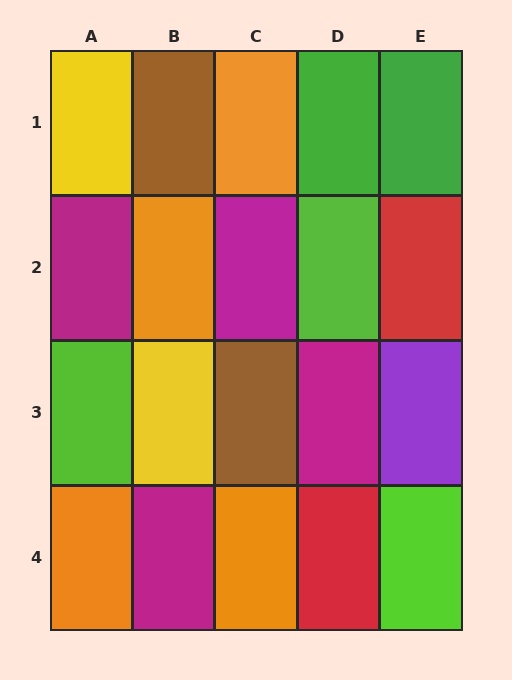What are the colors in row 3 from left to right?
Lime, yellow, brown, magenta, purple.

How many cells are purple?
1 cell is purple.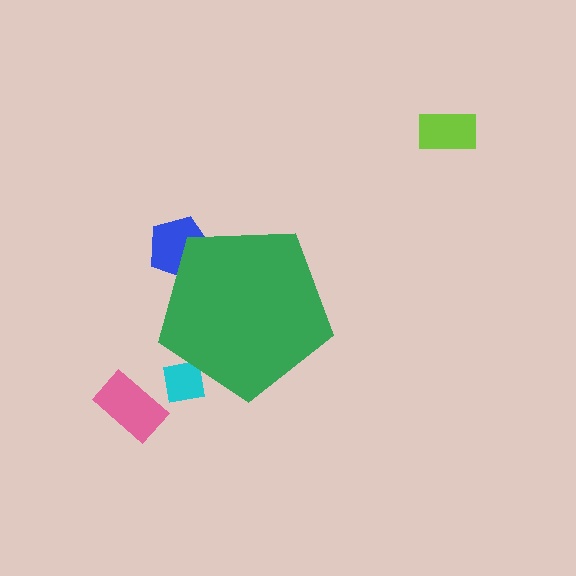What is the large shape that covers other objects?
A green pentagon.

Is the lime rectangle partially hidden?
No, the lime rectangle is fully visible.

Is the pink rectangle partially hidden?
No, the pink rectangle is fully visible.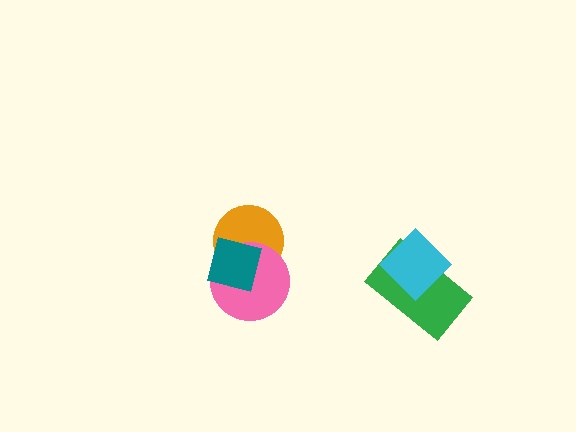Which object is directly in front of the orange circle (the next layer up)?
The pink circle is directly in front of the orange circle.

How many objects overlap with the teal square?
2 objects overlap with the teal square.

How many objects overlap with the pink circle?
2 objects overlap with the pink circle.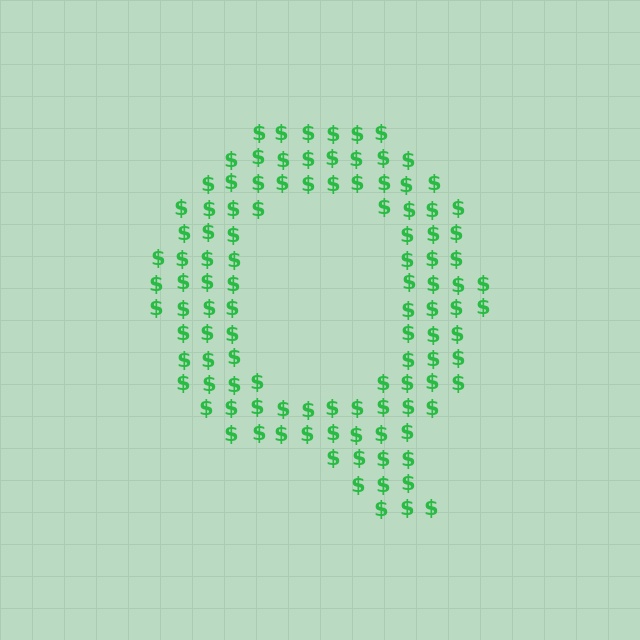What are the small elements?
The small elements are dollar signs.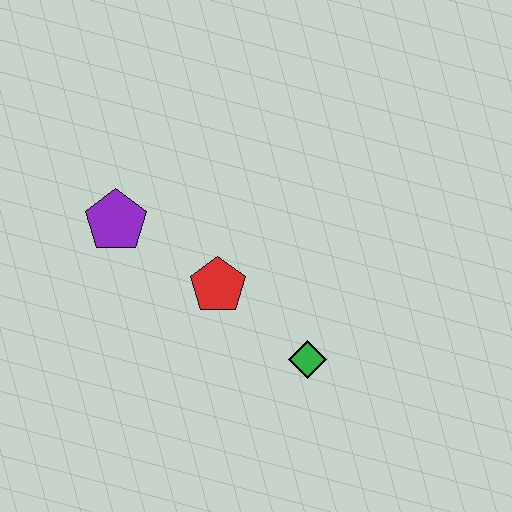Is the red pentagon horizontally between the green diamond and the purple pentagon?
Yes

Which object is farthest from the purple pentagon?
The green diamond is farthest from the purple pentagon.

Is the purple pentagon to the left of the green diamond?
Yes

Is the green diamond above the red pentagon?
No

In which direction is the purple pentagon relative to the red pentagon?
The purple pentagon is to the left of the red pentagon.